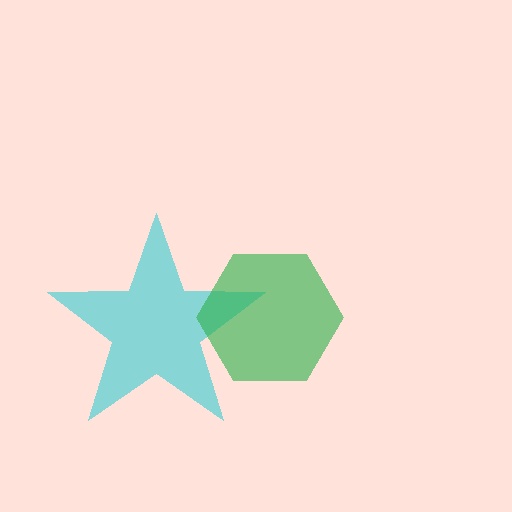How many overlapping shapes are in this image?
There are 2 overlapping shapes in the image.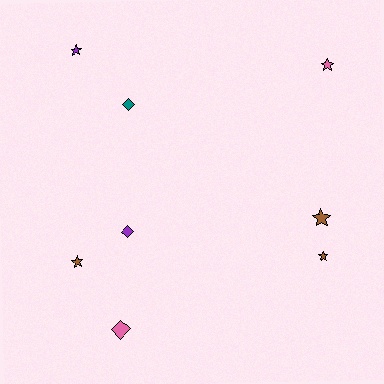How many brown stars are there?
There are 3 brown stars.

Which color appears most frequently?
Brown, with 3 objects.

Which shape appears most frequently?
Star, with 5 objects.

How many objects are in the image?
There are 8 objects.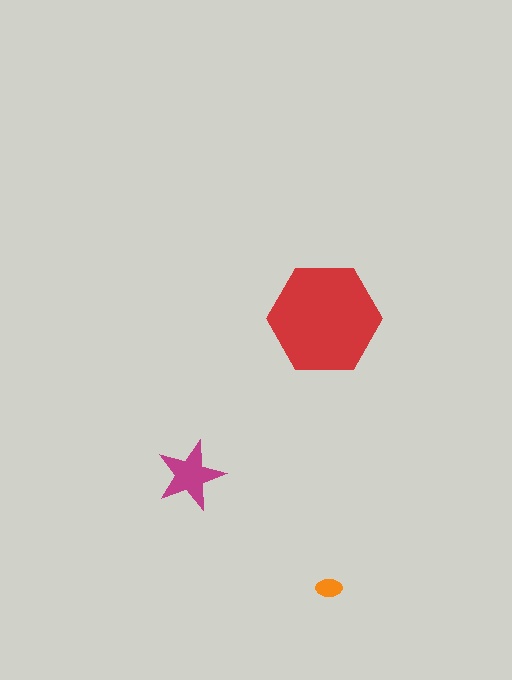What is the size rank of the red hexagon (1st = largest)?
1st.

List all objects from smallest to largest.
The orange ellipse, the magenta star, the red hexagon.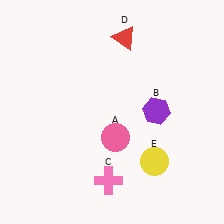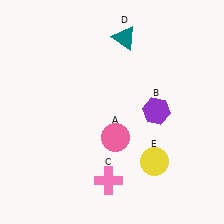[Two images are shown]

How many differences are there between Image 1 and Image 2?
There is 1 difference between the two images.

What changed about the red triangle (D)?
In Image 1, D is red. In Image 2, it changed to teal.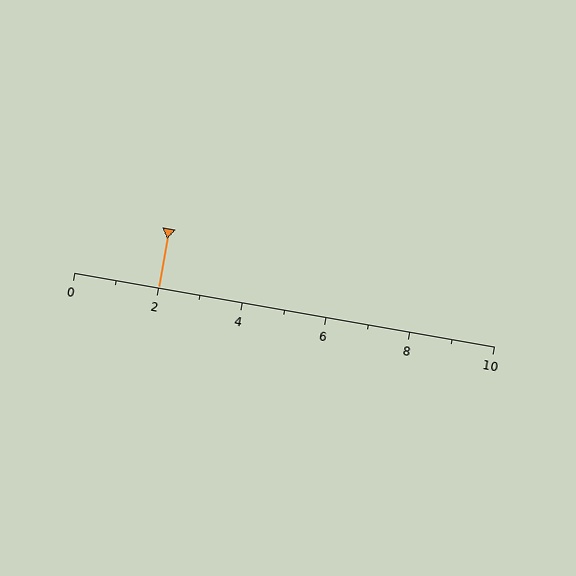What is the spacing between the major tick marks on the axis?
The major ticks are spaced 2 apart.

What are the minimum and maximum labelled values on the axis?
The axis runs from 0 to 10.